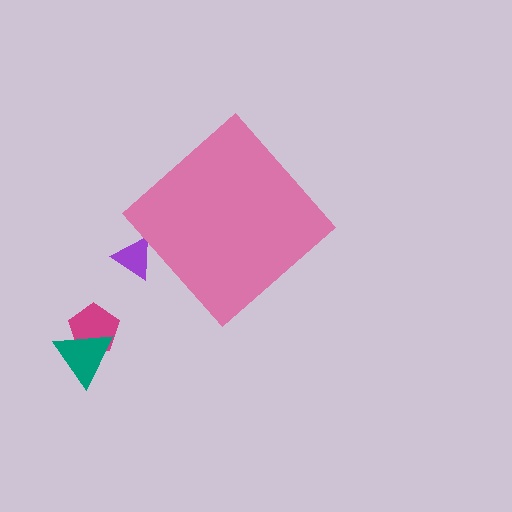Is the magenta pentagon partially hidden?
No, the magenta pentagon is fully visible.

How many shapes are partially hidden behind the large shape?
1 shape is partially hidden.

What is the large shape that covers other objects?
A pink diamond.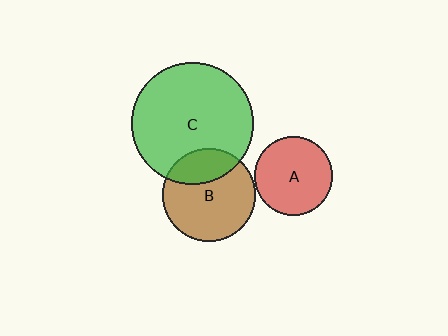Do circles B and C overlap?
Yes.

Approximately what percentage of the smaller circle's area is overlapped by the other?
Approximately 30%.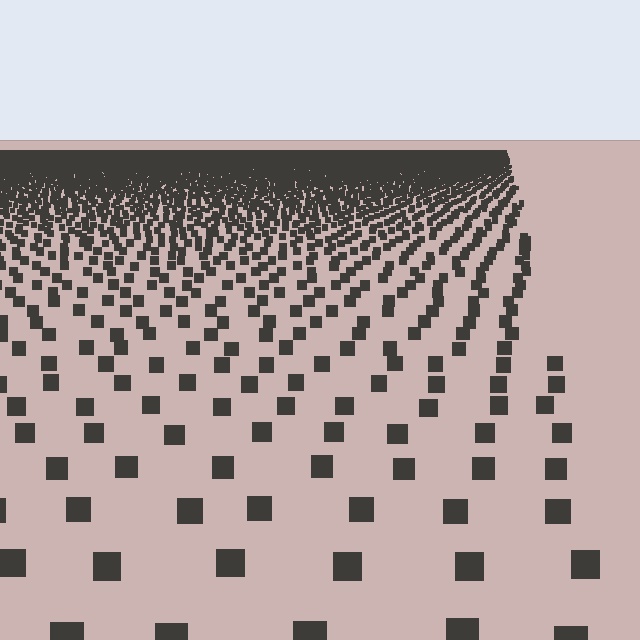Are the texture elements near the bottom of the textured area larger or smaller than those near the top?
Larger. Near the bottom, elements are closer to the viewer and appear at a bigger on-screen size.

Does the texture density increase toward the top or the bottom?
Density increases toward the top.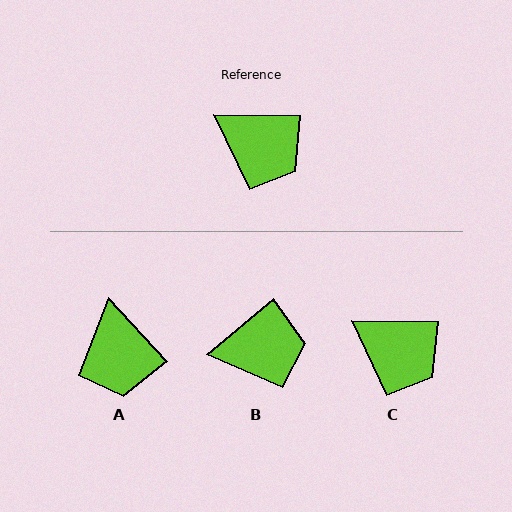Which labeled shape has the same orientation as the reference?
C.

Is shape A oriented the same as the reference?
No, it is off by about 46 degrees.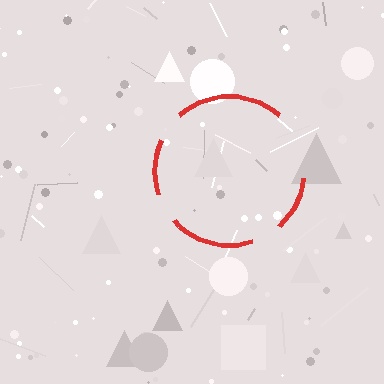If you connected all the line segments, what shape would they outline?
They would outline a circle.